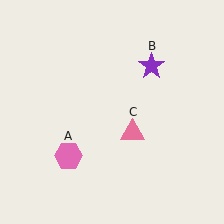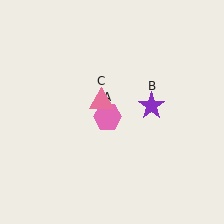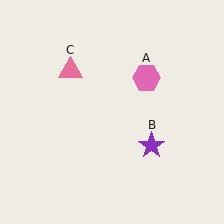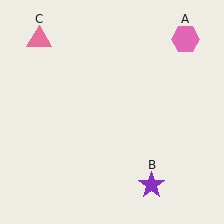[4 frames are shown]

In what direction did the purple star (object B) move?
The purple star (object B) moved down.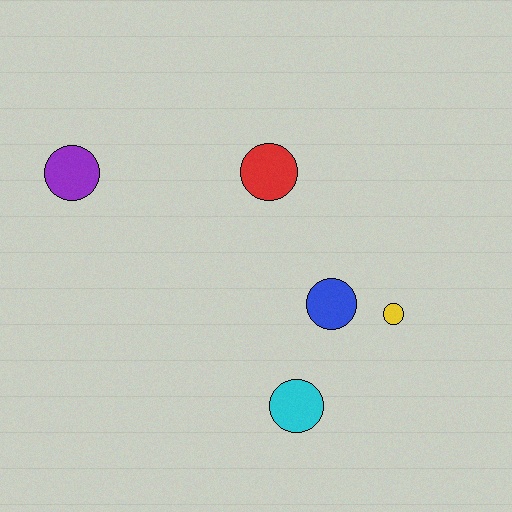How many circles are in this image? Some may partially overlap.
There are 5 circles.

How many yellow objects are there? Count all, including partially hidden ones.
There is 1 yellow object.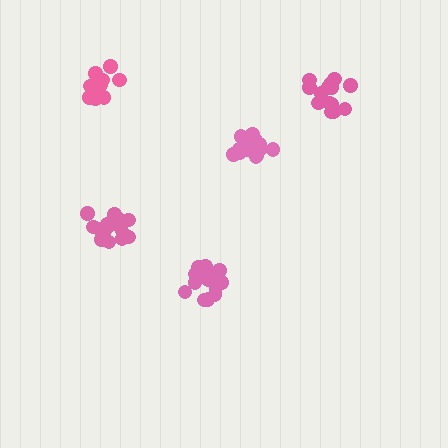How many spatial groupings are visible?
There are 5 spatial groupings.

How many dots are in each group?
Group 1: 14 dots, Group 2: 17 dots, Group 3: 17 dots, Group 4: 16 dots, Group 5: 16 dots (80 total).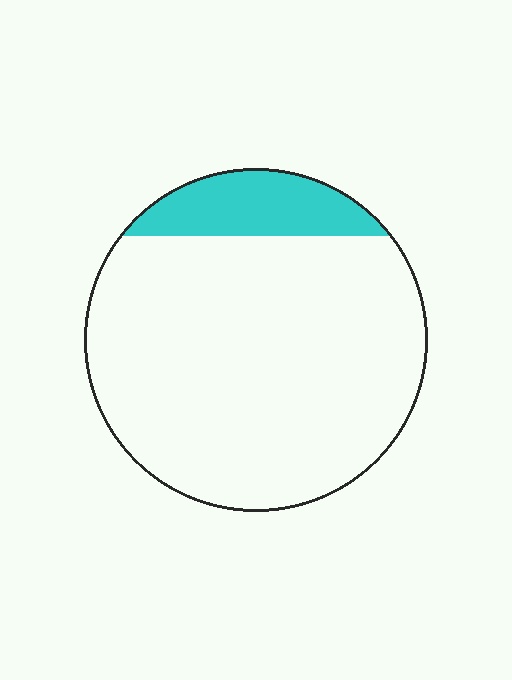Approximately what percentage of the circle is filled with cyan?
Approximately 15%.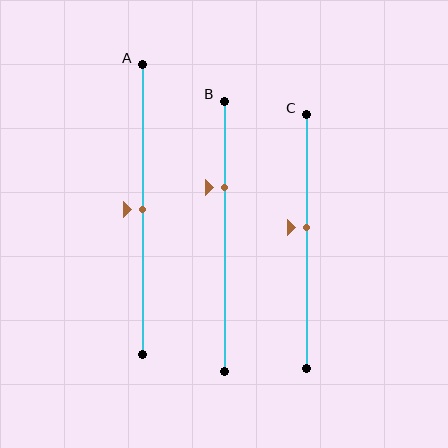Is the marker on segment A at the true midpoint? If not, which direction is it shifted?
Yes, the marker on segment A is at the true midpoint.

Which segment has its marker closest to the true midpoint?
Segment A has its marker closest to the true midpoint.